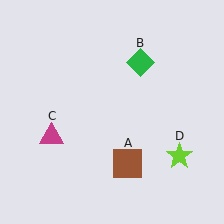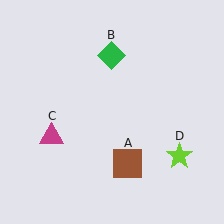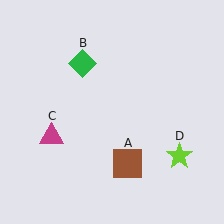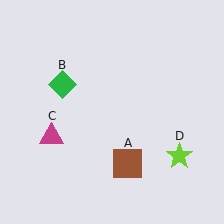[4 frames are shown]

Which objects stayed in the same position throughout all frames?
Brown square (object A) and magenta triangle (object C) and lime star (object D) remained stationary.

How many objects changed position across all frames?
1 object changed position: green diamond (object B).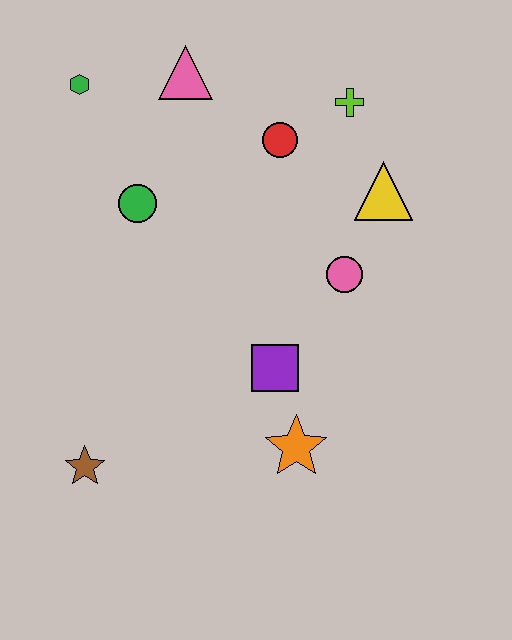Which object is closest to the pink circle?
The yellow triangle is closest to the pink circle.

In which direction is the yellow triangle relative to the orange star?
The yellow triangle is above the orange star.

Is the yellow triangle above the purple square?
Yes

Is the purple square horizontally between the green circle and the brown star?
No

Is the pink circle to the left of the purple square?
No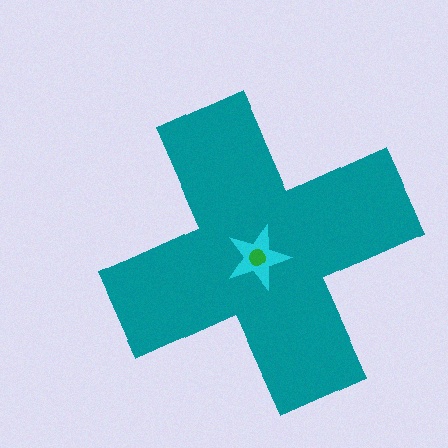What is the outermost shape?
The teal cross.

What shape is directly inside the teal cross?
The cyan star.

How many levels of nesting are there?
3.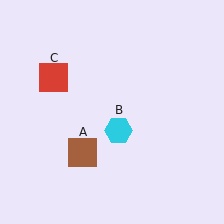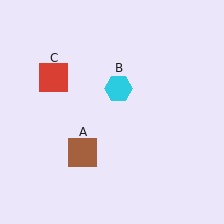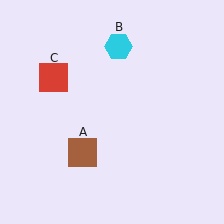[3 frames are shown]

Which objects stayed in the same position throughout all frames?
Brown square (object A) and red square (object C) remained stationary.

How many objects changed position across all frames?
1 object changed position: cyan hexagon (object B).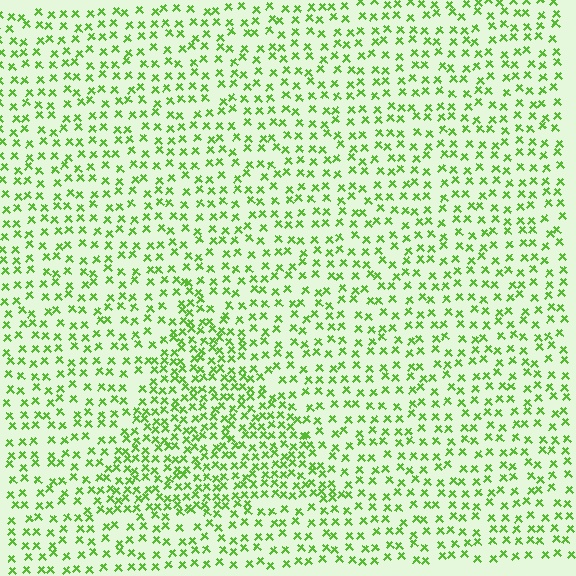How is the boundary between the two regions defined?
The boundary is defined by a change in element density (approximately 1.7x ratio). All elements are the same color, size, and shape.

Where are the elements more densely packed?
The elements are more densely packed inside the triangle boundary.